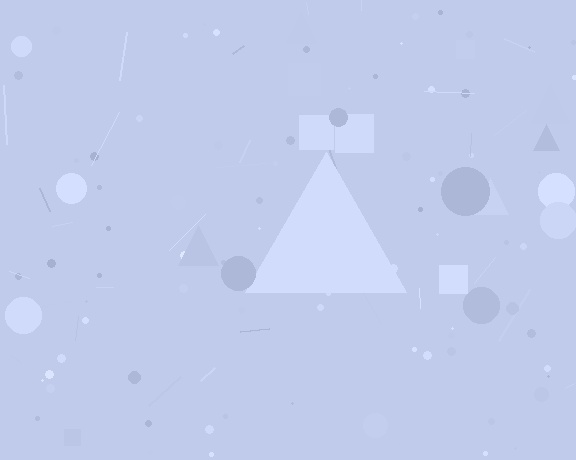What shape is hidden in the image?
A triangle is hidden in the image.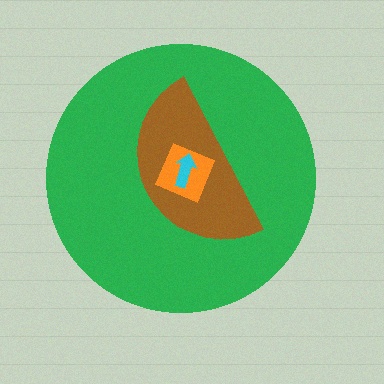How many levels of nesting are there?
4.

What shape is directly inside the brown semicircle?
The orange square.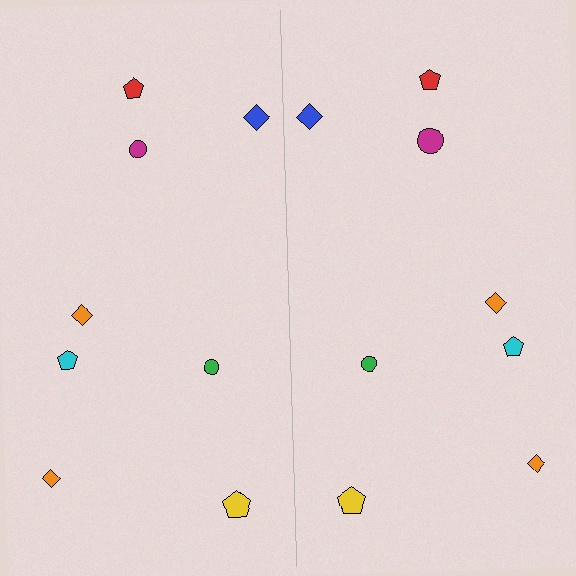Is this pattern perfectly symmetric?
No, the pattern is not perfectly symmetric. The magenta circle on the right side has a different size than its mirror counterpart.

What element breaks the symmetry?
The magenta circle on the right side has a different size than its mirror counterpart.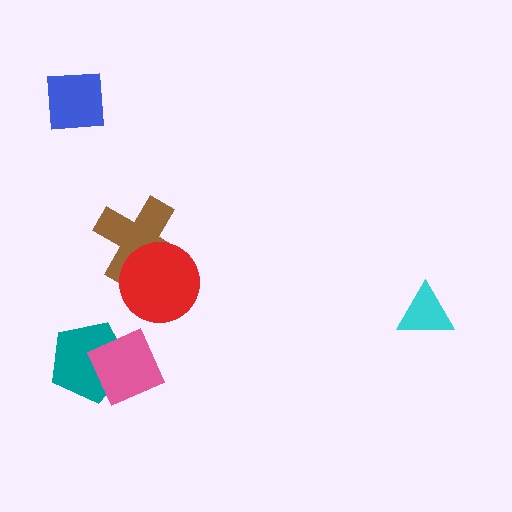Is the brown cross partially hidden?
Yes, it is partially covered by another shape.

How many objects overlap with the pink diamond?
1 object overlaps with the pink diamond.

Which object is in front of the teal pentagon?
The pink diamond is in front of the teal pentagon.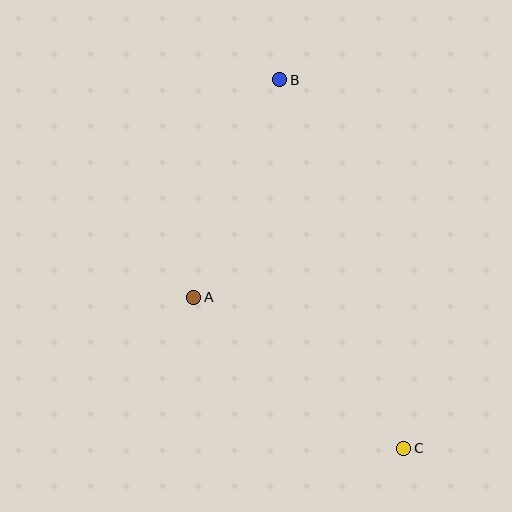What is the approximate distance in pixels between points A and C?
The distance between A and C is approximately 259 pixels.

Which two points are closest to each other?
Points A and B are closest to each other.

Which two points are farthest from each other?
Points B and C are farthest from each other.